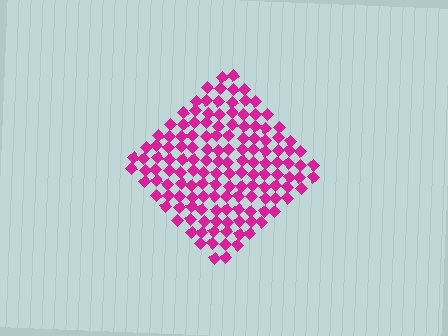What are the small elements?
The small elements are diamonds.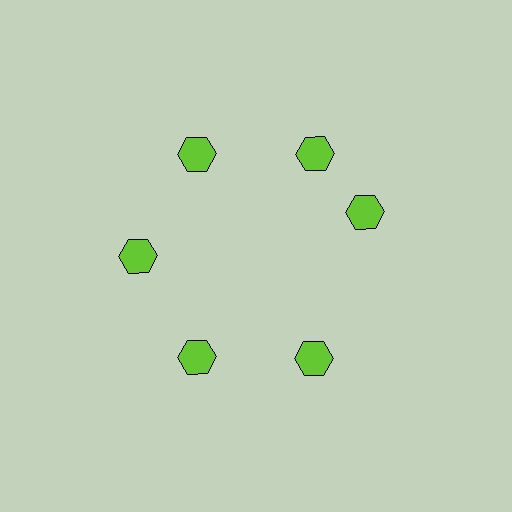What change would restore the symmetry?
The symmetry would be restored by rotating it back into even spacing with its neighbors so that all 6 hexagons sit at equal angles and equal distance from the center.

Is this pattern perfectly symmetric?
No. The 6 lime hexagons are arranged in a ring, but one element near the 3 o'clock position is rotated out of alignment along the ring, breaking the 6-fold rotational symmetry.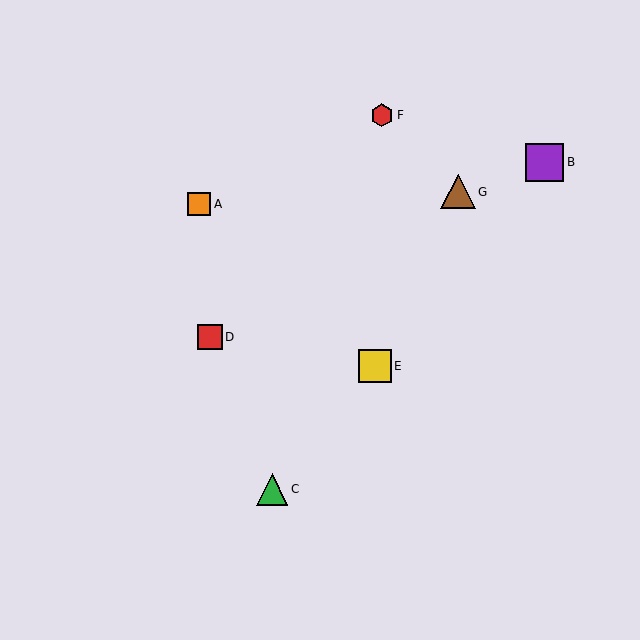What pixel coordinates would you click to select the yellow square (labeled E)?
Click at (375, 366) to select the yellow square E.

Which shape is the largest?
The purple square (labeled B) is the largest.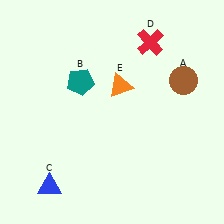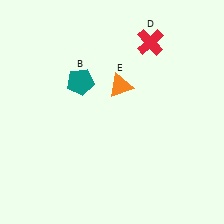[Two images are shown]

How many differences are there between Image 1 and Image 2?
There are 2 differences between the two images.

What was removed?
The brown circle (A), the blue triangle (C) were removed in Image 2.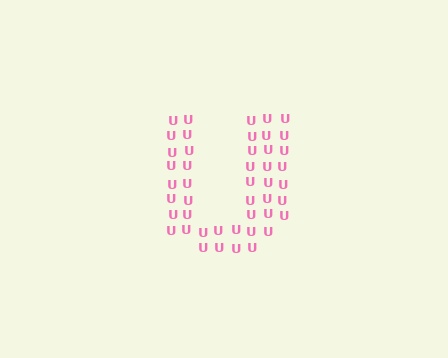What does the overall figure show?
The overall figure shows the letter U.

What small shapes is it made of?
It is made of small letter U's.